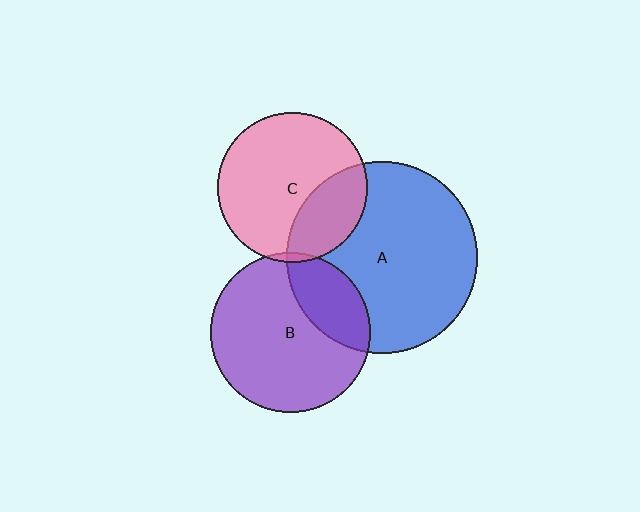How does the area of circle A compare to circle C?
Approximately 1.6 times.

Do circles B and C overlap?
Yes.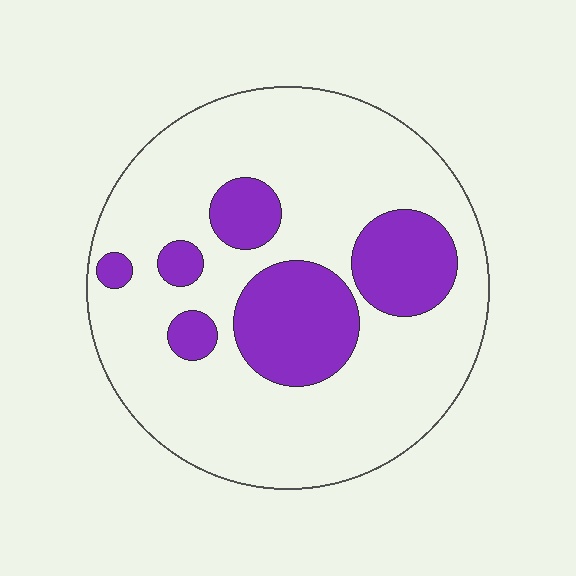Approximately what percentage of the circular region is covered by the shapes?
Approximately 25%.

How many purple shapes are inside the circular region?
6.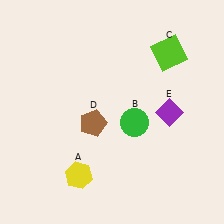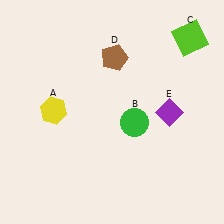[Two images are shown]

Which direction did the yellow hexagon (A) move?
The yellow hexagon (A) moved up.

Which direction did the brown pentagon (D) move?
The brown pentagon (D) moved up.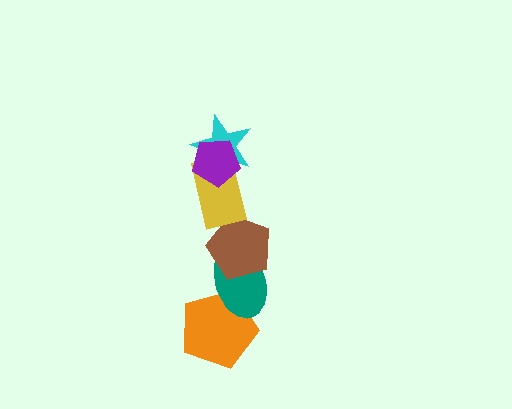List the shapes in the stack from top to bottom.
From top to bottom: the purple pentagon, the cyan star, the yellow rectangle, the brown pentagon, the teal ellipse, the orange pentagon.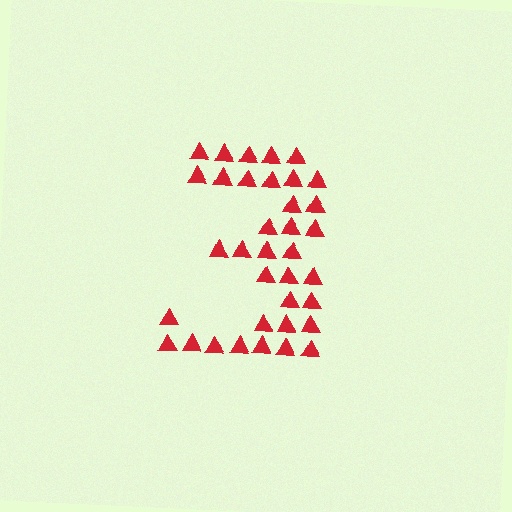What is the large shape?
The large shape is the digit 3.